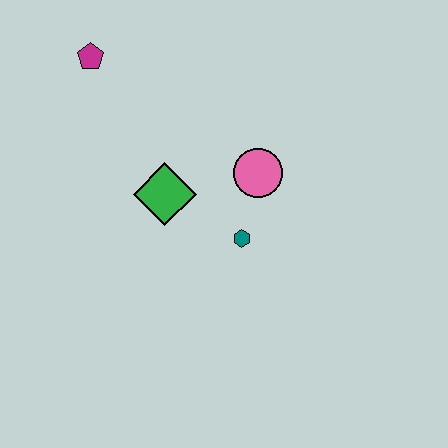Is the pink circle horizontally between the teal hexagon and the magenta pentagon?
No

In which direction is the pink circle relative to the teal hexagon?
The pink circle is above the teal hexagon.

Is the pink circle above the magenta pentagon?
No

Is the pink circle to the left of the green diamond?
No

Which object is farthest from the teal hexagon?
The magenta pentagon is farthest from the teal hexagon.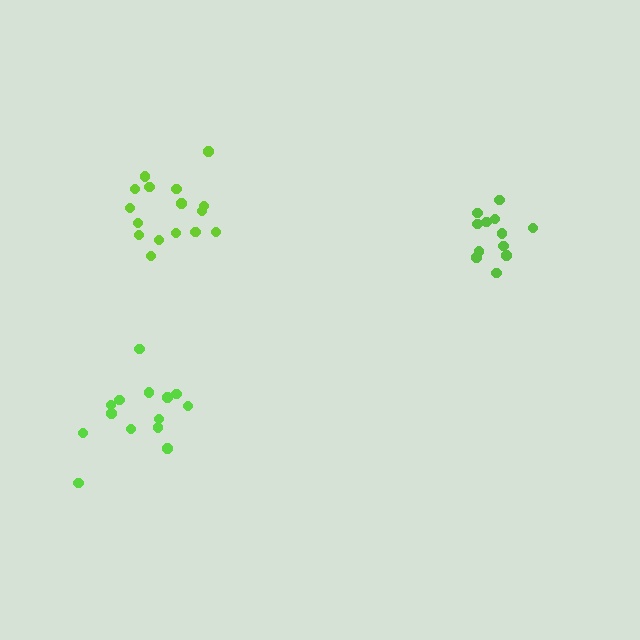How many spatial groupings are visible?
There are 3 spatial groupings.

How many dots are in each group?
Group 1: 14 dots, Group 2: 12 dots, Group 3: 16 dots (42 total).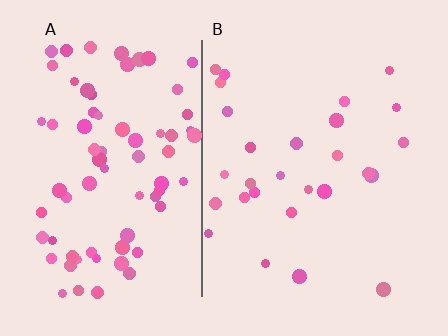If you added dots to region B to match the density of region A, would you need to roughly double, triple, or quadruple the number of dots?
Approximately triple.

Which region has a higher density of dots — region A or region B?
A (the left).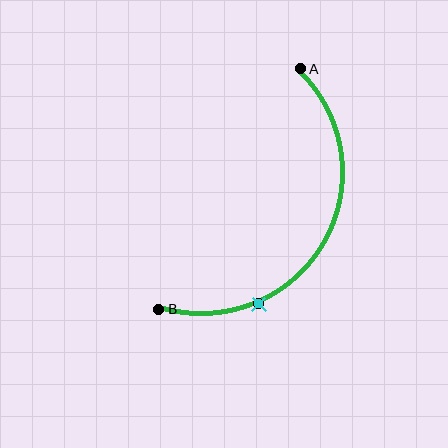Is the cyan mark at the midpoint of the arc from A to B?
No. The cyan mark lies on the arc but is closer to endpoint B. The arc midpoint would be at the point on the curve equidistant along the arc from both A and B.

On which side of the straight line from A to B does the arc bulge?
The arc bulges to the right of the straight line connecting A and B.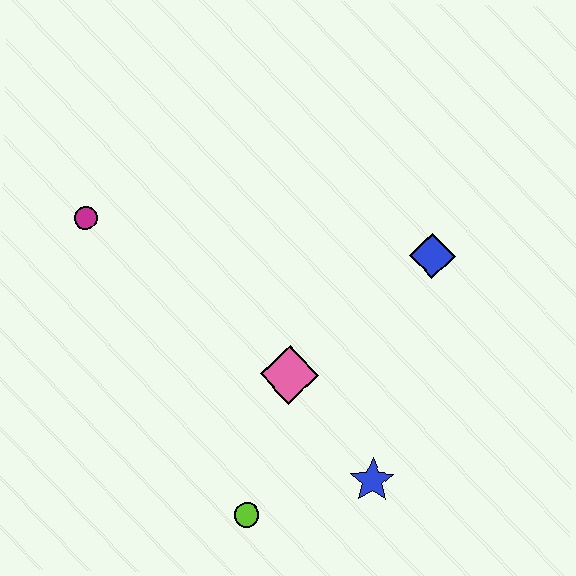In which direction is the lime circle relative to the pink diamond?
The lime circle is below the pink diamond.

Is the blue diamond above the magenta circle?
No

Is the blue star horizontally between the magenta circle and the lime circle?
No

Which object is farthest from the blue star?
The magenta circle is farthest from the blue star.